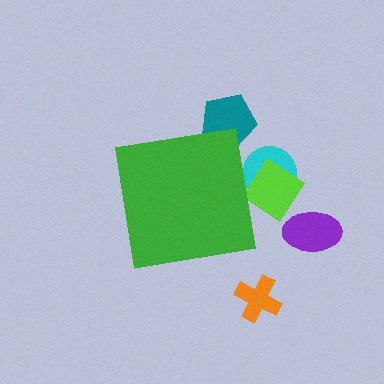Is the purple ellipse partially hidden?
No, the purple ellipse is fully visible.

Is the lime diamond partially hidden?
Yes, the lime diamond is partially hidden behind the green square.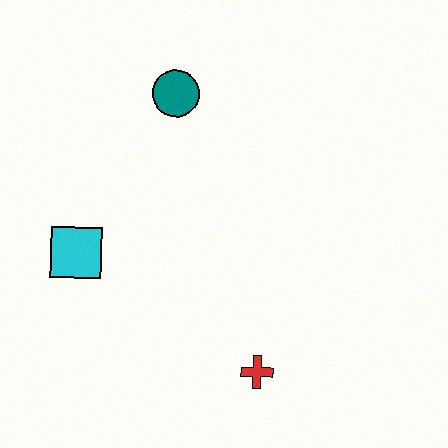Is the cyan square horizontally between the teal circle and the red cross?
No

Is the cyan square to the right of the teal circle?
No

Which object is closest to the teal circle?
The cyan square is closest to the teal circle.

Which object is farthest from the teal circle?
The red cross is farthest from the teal circle.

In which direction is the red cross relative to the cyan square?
The red cross is to the right of the cyan square.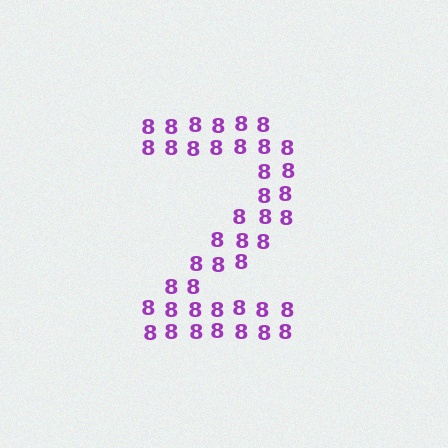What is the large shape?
The large shape is the digit 2.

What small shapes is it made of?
It is made of small digit 8's.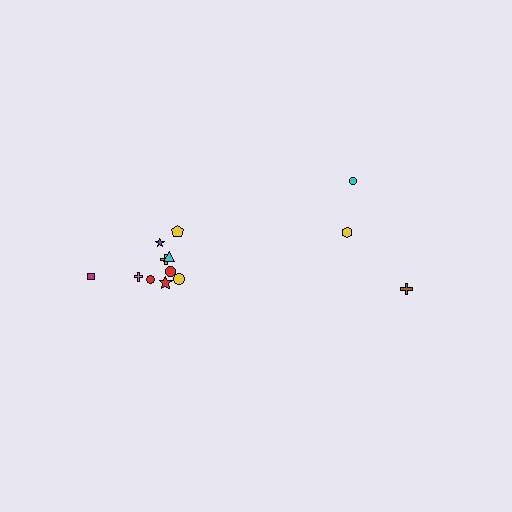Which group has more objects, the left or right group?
The left group.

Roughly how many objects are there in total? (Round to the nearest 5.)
Roughly 15 objects in total.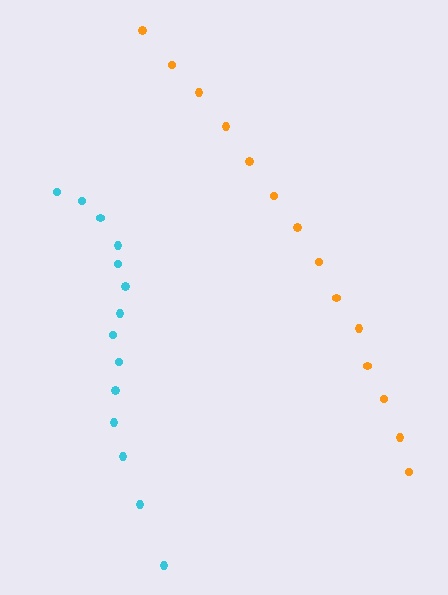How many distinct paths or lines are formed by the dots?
There are 2 distinct paths.